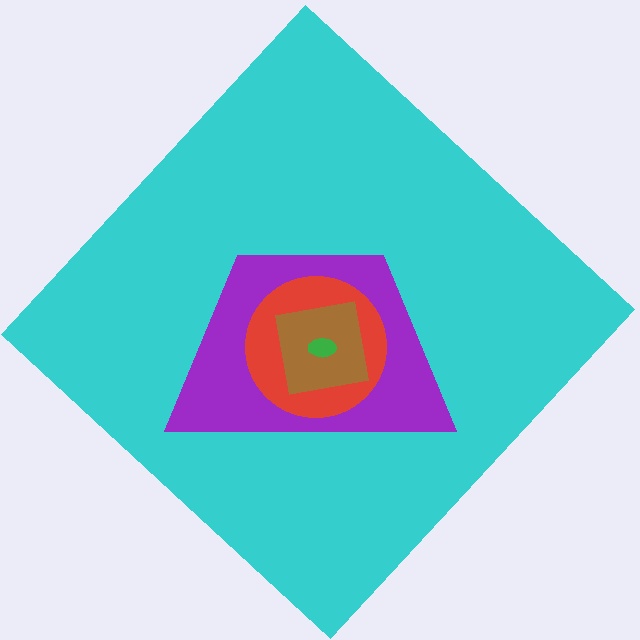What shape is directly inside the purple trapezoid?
The red circle.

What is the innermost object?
The green ellipse.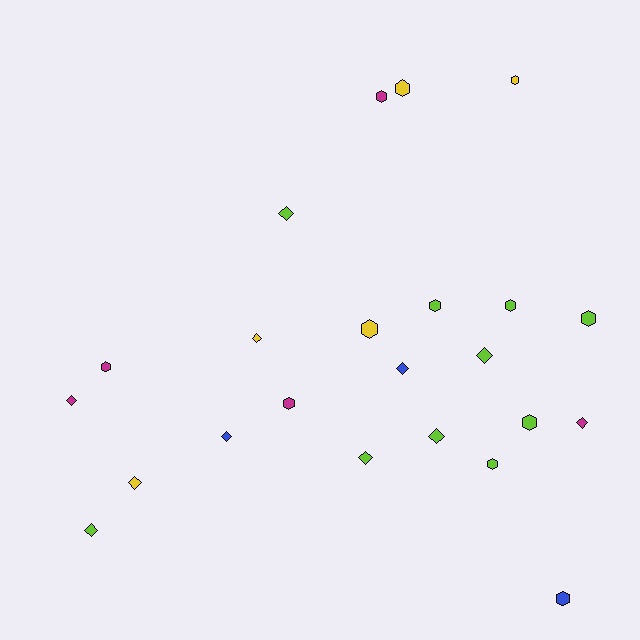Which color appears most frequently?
Lime, with 10 objects.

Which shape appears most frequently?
Hexagon, with 12 objects.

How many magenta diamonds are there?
There are 2 magenta diamonds.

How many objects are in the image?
There are 23 objects.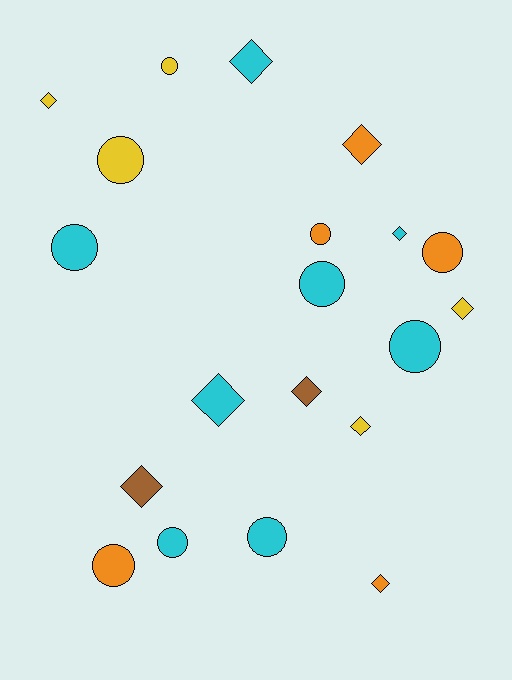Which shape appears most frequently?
Circle, with 10 objects.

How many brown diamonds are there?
There are 2 brown diamonds.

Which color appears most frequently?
Cyan, with 8 objects.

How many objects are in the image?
There are 20 objects.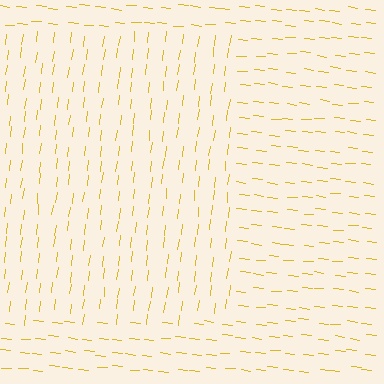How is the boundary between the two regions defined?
The boundary is defined purely by a change in line orientation (approximately 89 degrees difference). All lines are the same color and thickness.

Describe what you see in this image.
The image is filled with small yellow line segments. A rectangle region in the image has lines oriented differently from the surrounding lines, creating a visible texture boundary.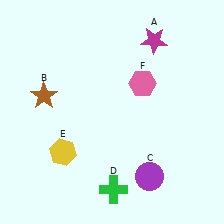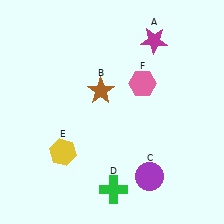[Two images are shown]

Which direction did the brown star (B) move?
The brown star (B) moved right.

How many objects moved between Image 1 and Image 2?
1 object moved between the two images.